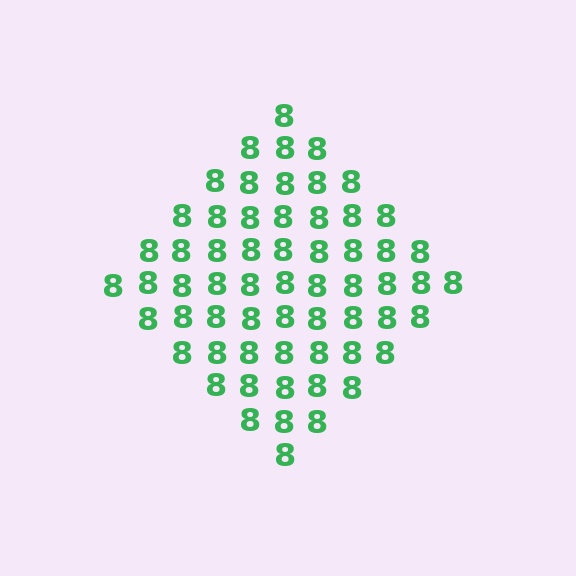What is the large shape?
The large shape is a diamond.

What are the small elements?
The small elements are digit 8's.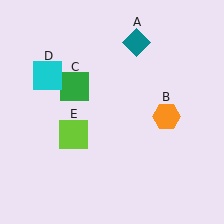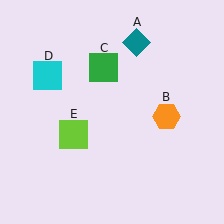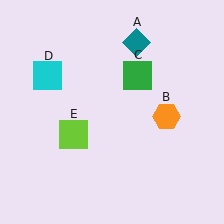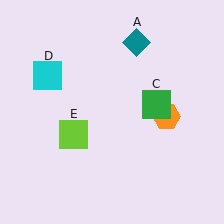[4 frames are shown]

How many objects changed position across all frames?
1 object changed position: green square (object C).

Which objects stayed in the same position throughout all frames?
Teal diamond (object A) and orange hexagon (object B) and cyan square (object D) and lime square (object E) remained stationary.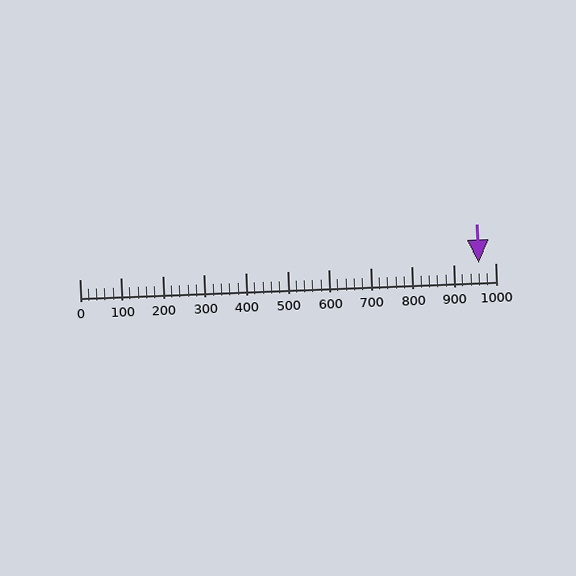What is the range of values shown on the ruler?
The ruler shows values from 0 to 1000.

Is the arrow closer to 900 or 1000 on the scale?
The arrow is closer to 1000.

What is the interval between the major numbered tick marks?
The major tick marks are spaced 100 units apart.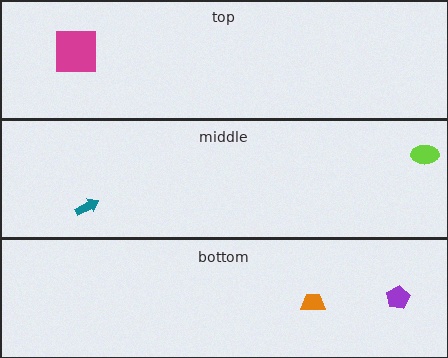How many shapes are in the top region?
1.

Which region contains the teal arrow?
The middle region.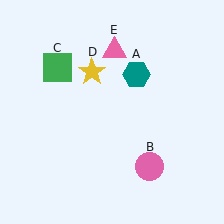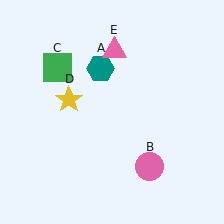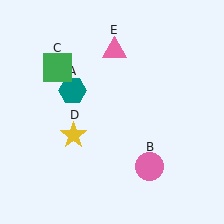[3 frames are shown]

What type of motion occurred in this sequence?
The teal hexagon (object A), yellow star (object D) rotated counterclockwise around the center of the scene.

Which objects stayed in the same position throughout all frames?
Pink circle (object B) and green square (object C) and pink triangle (object E) remained stationary.